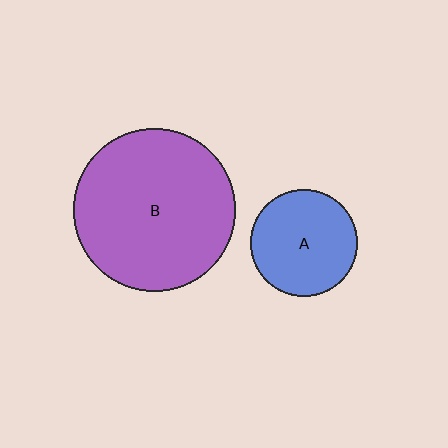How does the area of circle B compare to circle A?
Approximately 2.3 times.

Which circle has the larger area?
Circle B (purple).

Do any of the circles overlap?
No, none of the circles overlap.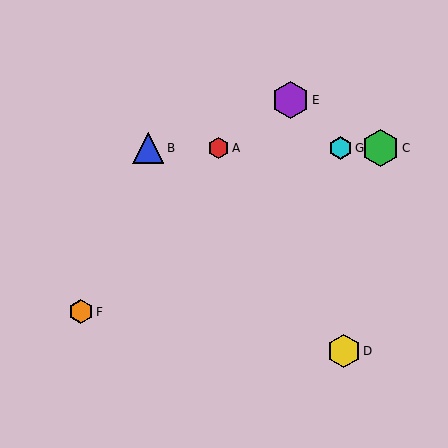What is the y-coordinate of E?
Object E is at y≈100.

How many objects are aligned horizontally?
4 objects (A, B, C, G) are aligned horizontally.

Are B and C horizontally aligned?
Yes, both are at y≈148.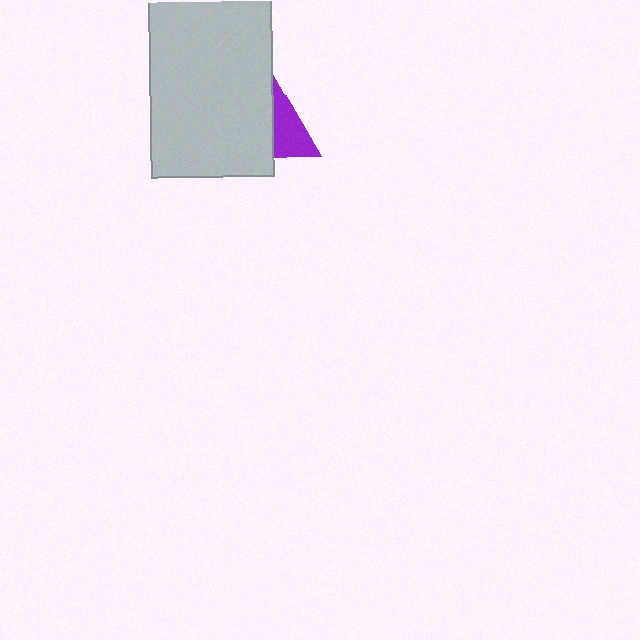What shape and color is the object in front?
The object in front is a light gray rectangle.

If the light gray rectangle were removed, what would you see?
You would see the complete purple triangle.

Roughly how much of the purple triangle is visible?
A small part of it is visible (roughly 41%).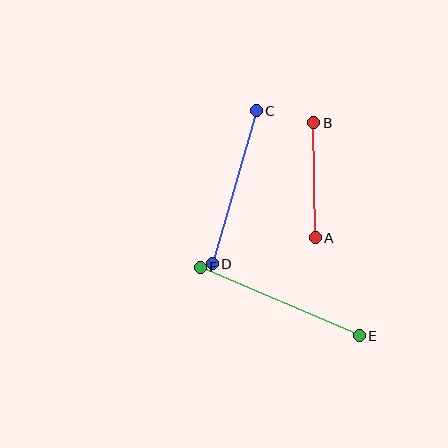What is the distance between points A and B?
The distance is approximately 115 pixels.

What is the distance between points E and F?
The distance is approximately 173 pixels.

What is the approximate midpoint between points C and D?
The midpoint is at approximately (234, 187) pixels.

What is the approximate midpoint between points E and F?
The midpoint is at approximately (280, 301) pixels.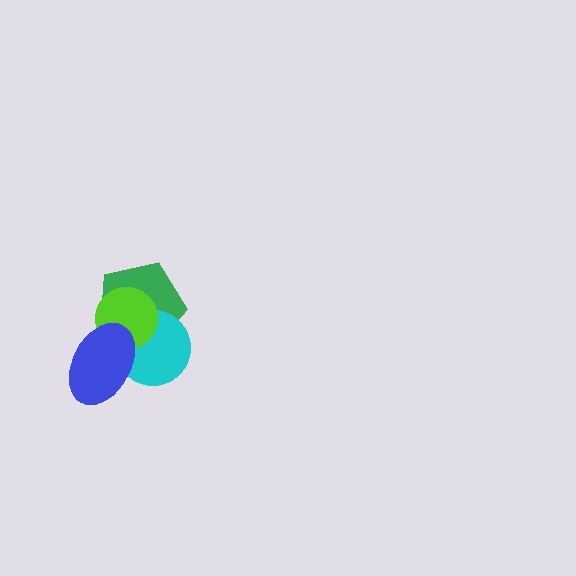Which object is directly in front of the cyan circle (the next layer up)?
The lime circle is directly in front of the cyan circle.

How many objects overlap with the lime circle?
3 objects overlap with the lime circle.